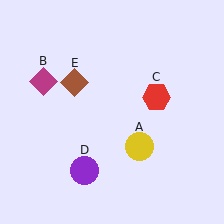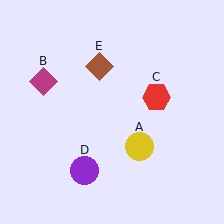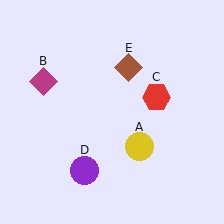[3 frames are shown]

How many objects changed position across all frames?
1 object changed position: brown diamond (object E).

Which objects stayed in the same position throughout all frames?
Yellow circle (object A) and magenta diamond (object B) and red hexagon (object C) and purple circle (object D) remained stationary.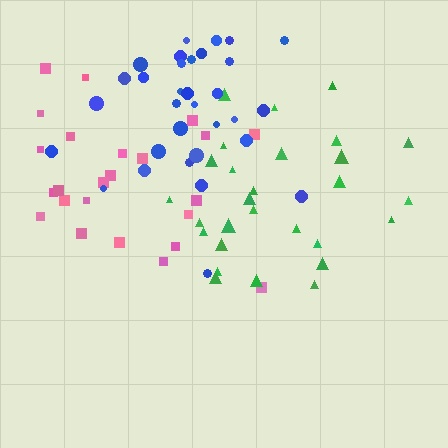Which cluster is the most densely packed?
Blue.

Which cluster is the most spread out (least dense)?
Pink.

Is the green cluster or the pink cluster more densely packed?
Green.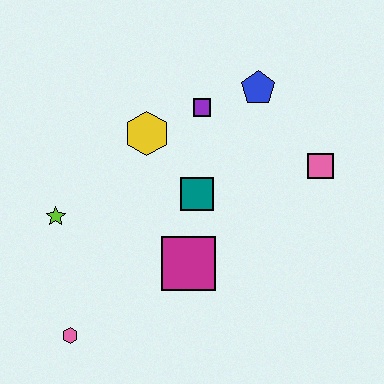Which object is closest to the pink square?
The blue pentagon is closest to the pink square.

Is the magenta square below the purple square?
Yes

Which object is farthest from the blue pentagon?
The pink hexagon is farthest from the blue pentagon.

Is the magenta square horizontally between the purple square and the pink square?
No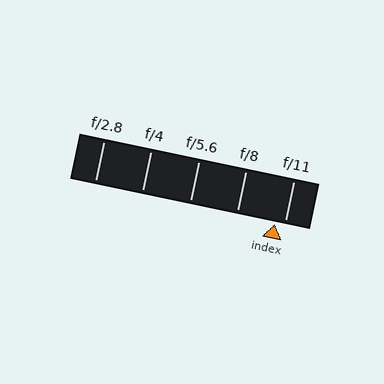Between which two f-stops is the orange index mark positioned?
The index mark is between f/8 and f/11.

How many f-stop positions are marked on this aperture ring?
There are 5 f-stop positions marked.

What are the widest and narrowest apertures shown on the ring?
The widest aperture shown is f/2.8 and the narrowest is f/11.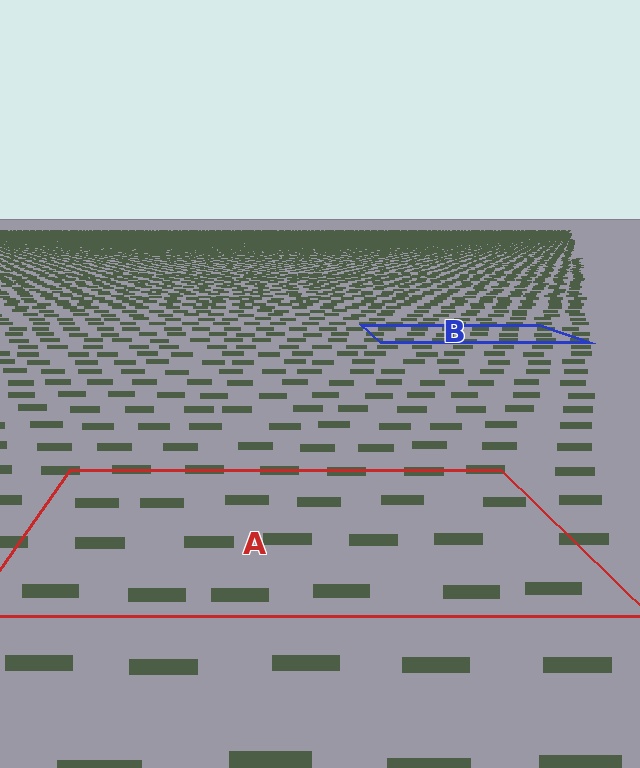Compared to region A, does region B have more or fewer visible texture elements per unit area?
Region B has more texture elements per unit area — they are packed more densely because it is farther away.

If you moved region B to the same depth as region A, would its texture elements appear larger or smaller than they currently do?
They would appear larger. At a closer depth, the same texture elements are projected at a bigger on-screen size.